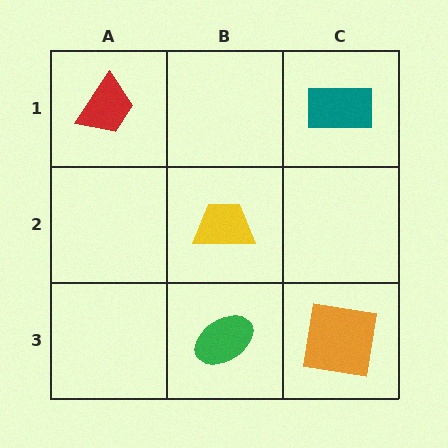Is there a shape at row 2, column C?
No, that cell is empty.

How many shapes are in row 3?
2 shapes.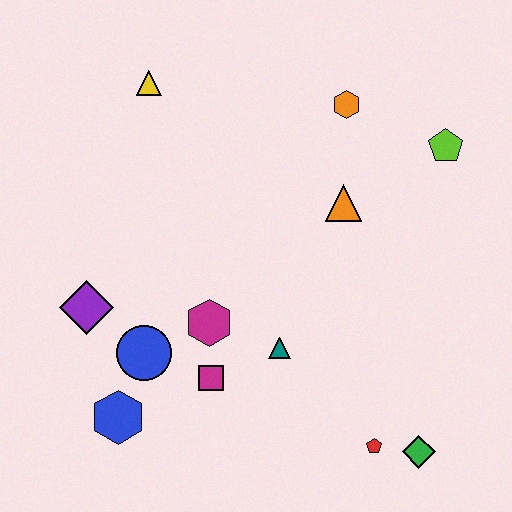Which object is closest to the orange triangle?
The orange hexagon is closest to the orange triangle.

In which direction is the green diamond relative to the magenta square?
The green diamond is to the right of the magenta square.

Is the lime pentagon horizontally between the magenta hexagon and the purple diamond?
No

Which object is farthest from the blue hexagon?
The lime pentagon is farthest from the blue hexagon.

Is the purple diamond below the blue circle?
No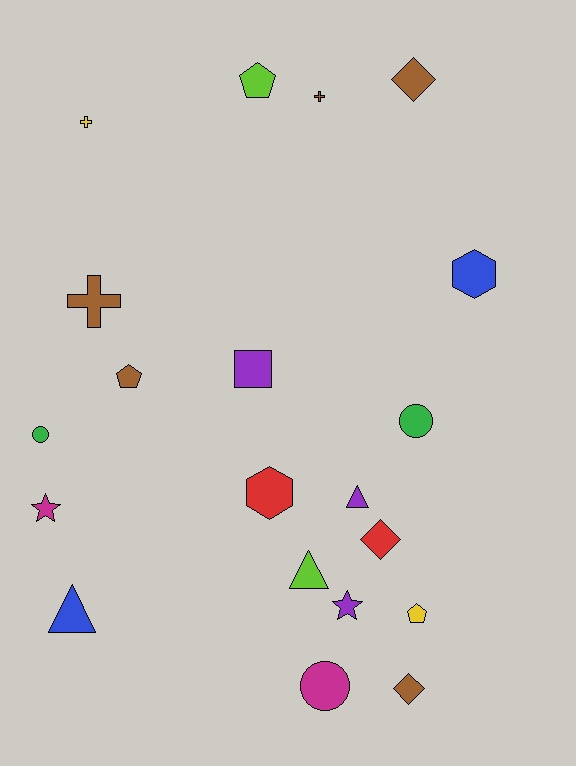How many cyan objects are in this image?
There are no cyan objects.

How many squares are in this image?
There is 1 square.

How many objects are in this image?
There are 20 objects.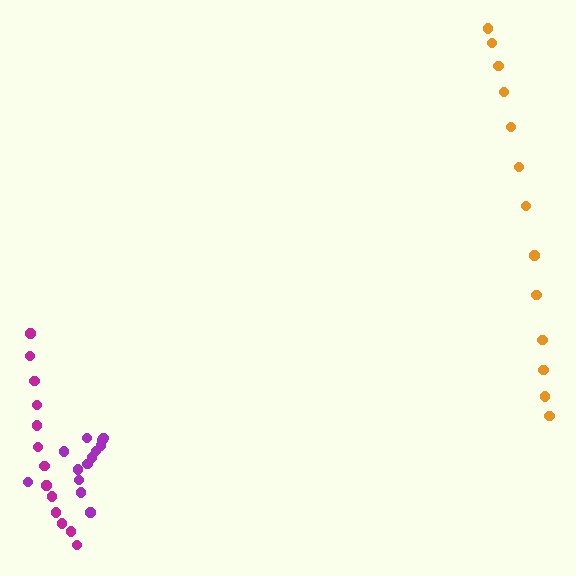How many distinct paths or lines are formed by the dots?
There are 3 distinct paths.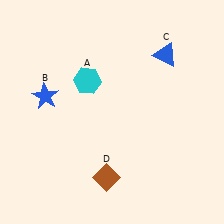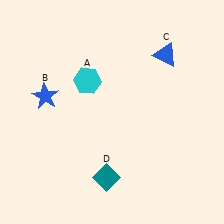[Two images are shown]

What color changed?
The diamond (D) changed from brown in Image 1 to teal in Image 2.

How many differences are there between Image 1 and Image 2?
There is 1 difference between the two images.